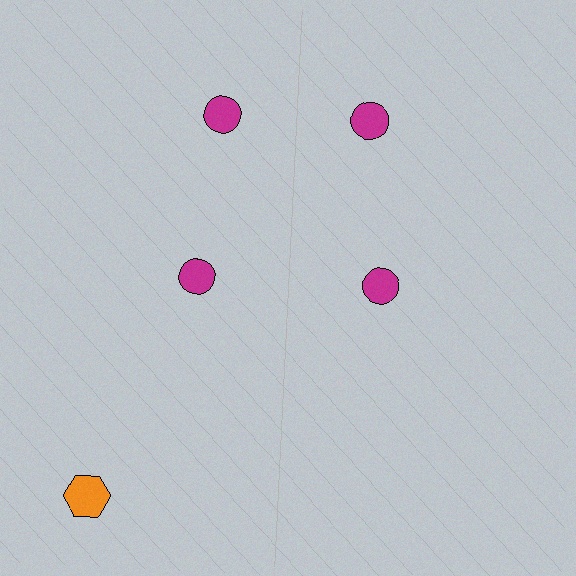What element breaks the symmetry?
A orange hexagon is missing from the right side.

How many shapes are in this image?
There are 5 shapes in this image.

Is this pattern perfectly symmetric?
No, the pattern is not perfectly symmetric. A orange hexagon is missing from the right side.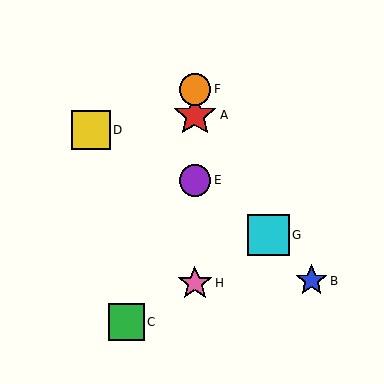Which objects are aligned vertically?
Objects A, E, F, H are aligned vertically.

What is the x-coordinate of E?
Object E is at x≈195.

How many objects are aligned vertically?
4 objects (A, E, F, H) are aligned vertically.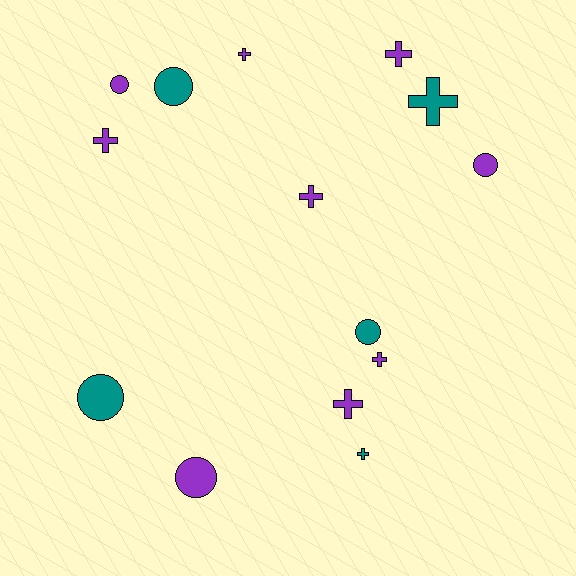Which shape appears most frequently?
Cross, with 8 objects.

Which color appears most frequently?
Purple, with 9 objects.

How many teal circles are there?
There are 3 teal circles.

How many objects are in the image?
There are 14 objects.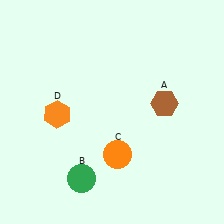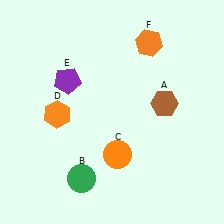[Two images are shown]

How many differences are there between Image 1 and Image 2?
There are 2 differences between the two images.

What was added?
A purple pentagon (E), an orange hexagon (F) were added in Image 2.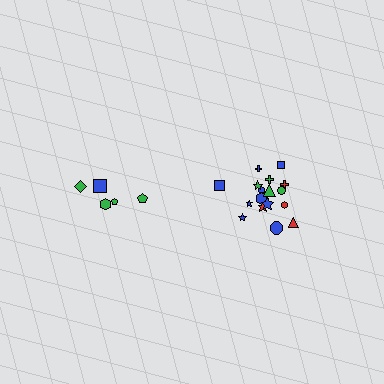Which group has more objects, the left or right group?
The right group.